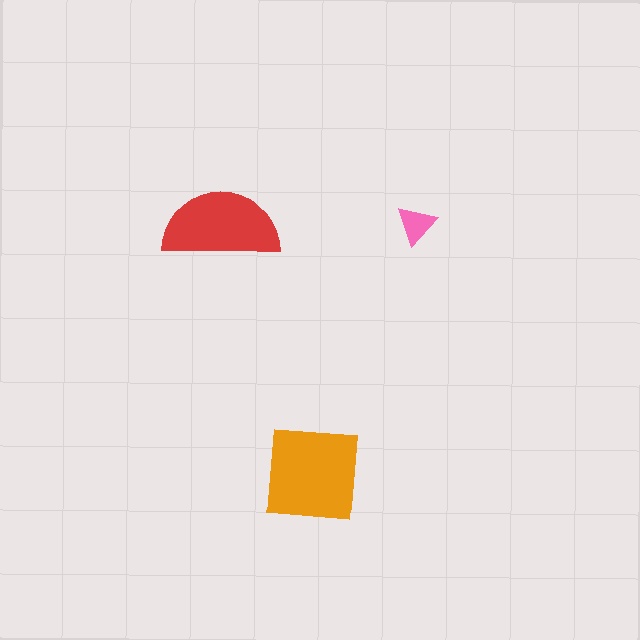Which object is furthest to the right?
The pink triangle is rightmost.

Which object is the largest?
The orange square.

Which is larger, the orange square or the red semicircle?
The orange square.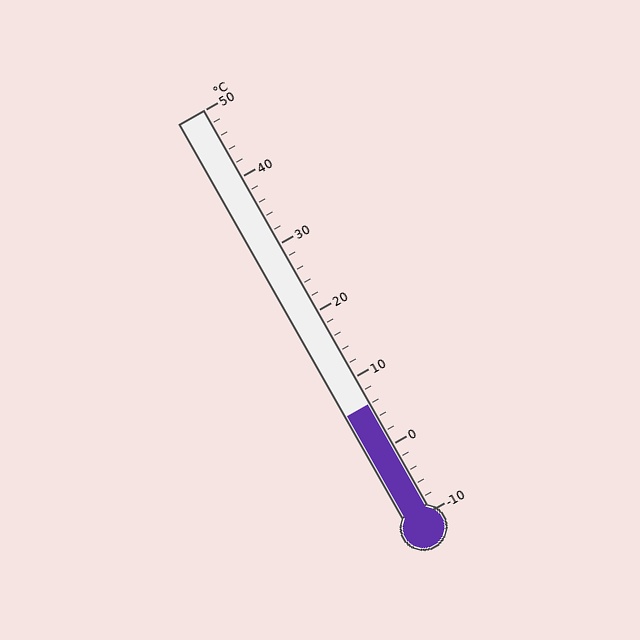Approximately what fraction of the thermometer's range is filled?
The thermometer is filled to approximately 25% of its range.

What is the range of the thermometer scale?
The thermometer scale ranges from -10°C to 50°C.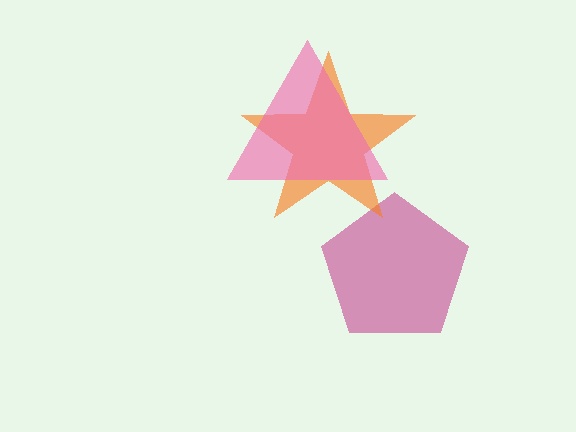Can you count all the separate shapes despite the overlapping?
Yes, there are 3 separate shapes.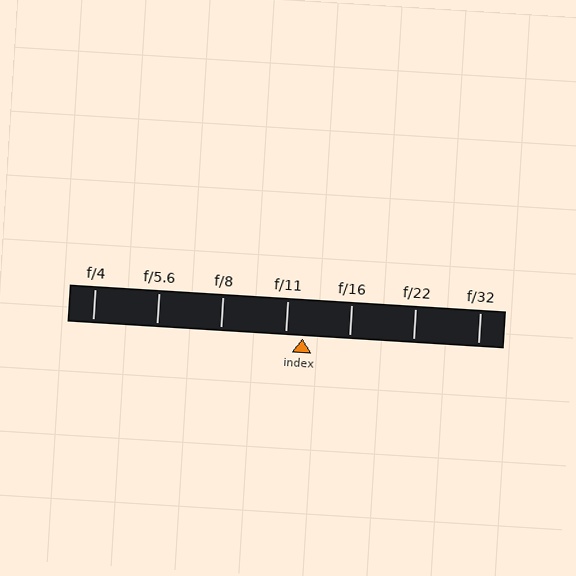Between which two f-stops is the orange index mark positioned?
The index mark is between f/11 and f/16.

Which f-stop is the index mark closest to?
The index mark is closest to f/11.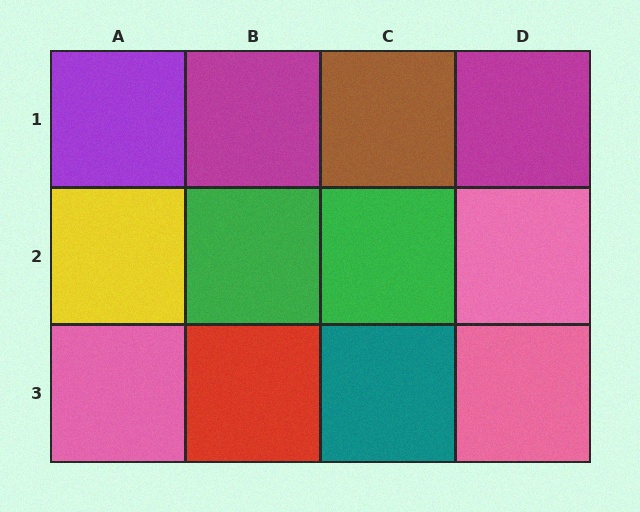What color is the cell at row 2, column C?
Green.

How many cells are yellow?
1 cell is yellow.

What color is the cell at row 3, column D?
Pink.